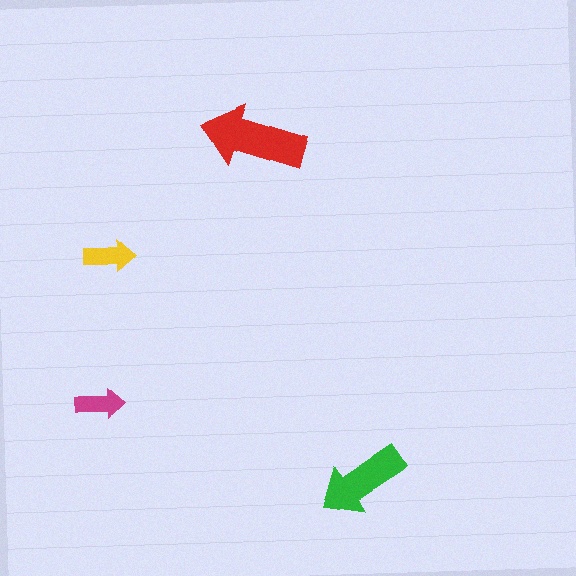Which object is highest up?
The red arrow is topmost.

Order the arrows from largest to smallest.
the red one, the green one, the yellow one, the magenta one.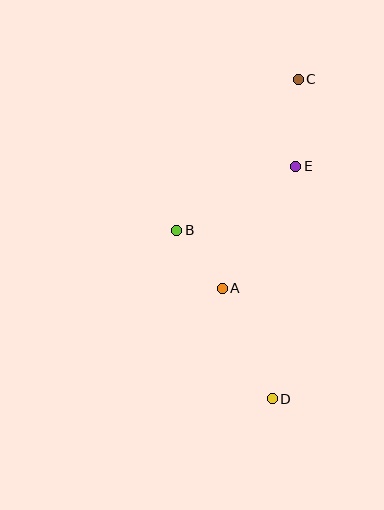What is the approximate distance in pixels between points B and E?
The distance between B and E is approximately 135 pixels.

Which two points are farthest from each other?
Points C and D are farthest from each other.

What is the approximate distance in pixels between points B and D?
The distance between B and D is approximately 194 pixels.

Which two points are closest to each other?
Points A and B are closest to each other.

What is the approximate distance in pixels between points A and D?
The distance between A and D is approximately 121 pixels.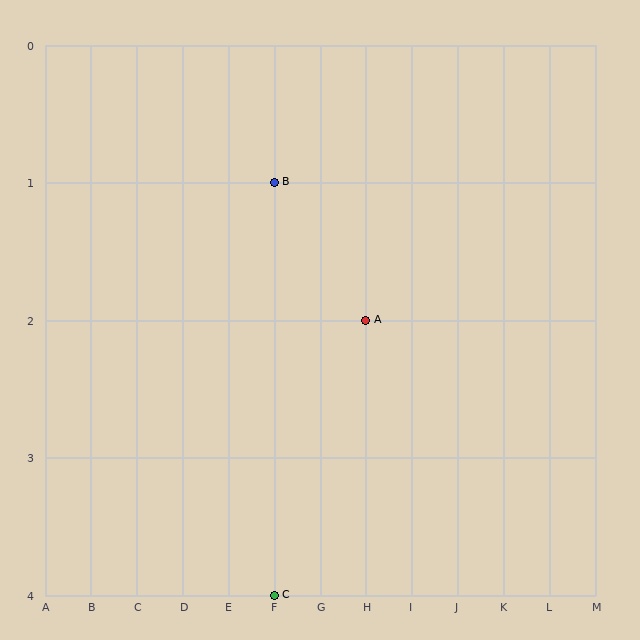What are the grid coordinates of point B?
Point B is at grid coordinates (F, 1).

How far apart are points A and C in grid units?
Points A and C are 2 columns and 2 rows apart (about 2.8 grid units diagonally).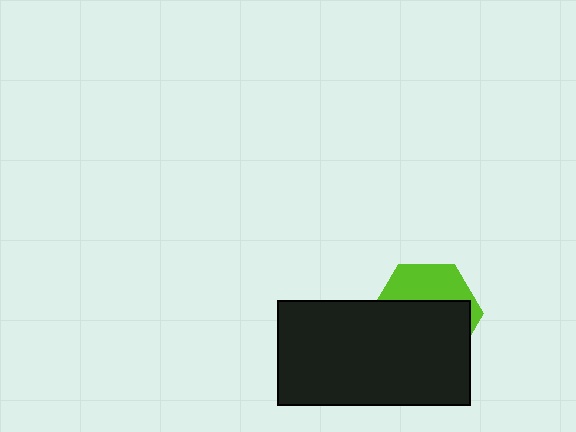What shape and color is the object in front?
The object in front is a black rectangle.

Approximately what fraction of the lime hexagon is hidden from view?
Roughly 65% of the lime hexagon is hidden behind the black rectangle.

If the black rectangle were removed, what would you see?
You would see the complete lime hexagon.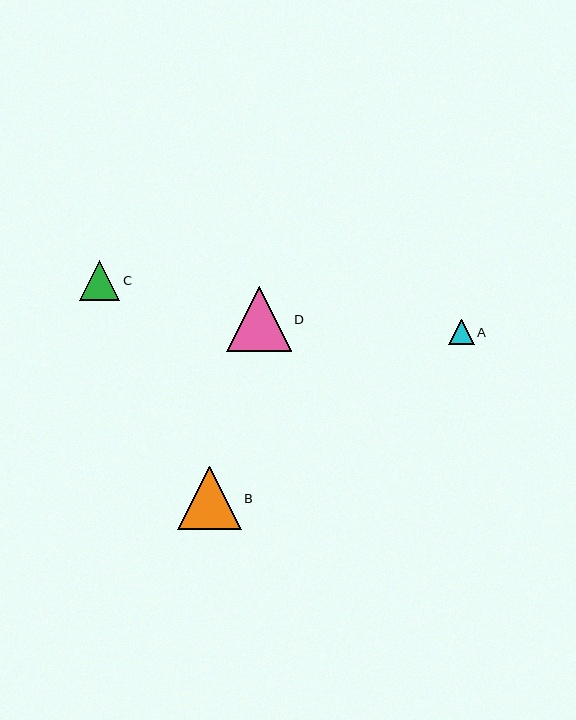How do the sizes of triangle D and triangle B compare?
Triangle D and triangle B are approximately the same size.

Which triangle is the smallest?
Triangle A is the smallest with a size of approximately 26 pixels.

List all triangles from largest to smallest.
From largest to smallest: D, B, C, A.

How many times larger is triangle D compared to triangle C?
Triangle D is approximately 1.6 times the size of triangle C.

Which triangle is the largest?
Triangle D is the largest with a size of approximately 64 pixels.